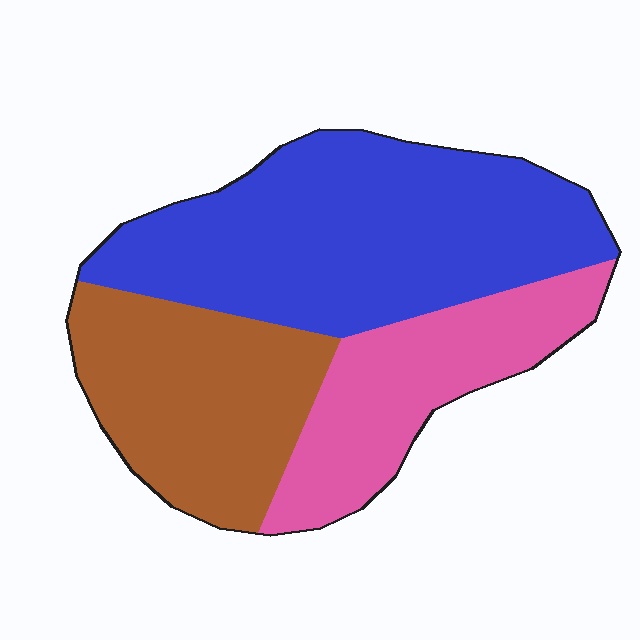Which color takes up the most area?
Blue, at roughly 45%.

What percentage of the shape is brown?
Brown takes up about one quarter (1/4) of the shape.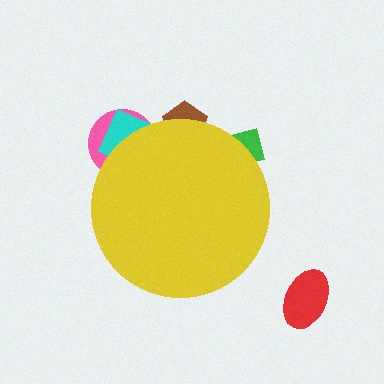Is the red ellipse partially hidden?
No, the red ellipse is fully visible.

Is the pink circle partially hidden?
Yes, the pink circle is partially hidden behind the yellow circle.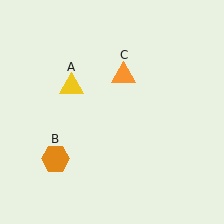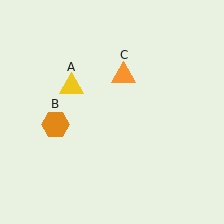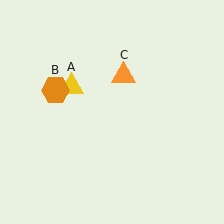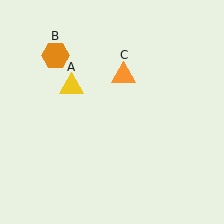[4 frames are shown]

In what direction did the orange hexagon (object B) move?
The orange hexagon (object B) moved up.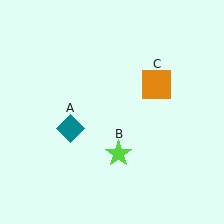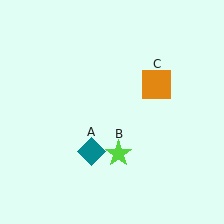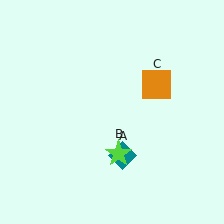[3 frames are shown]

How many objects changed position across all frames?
1 object changed position: teal diamond (object A).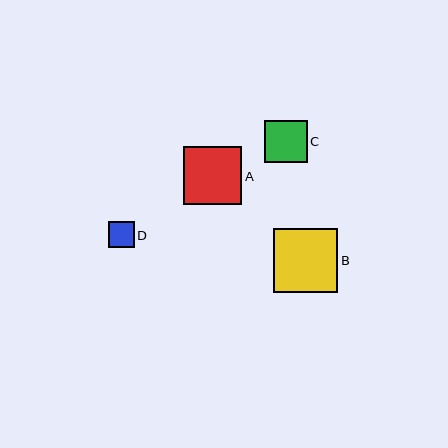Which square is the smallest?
Square D is the smallest with a size of approximately 26 pixels.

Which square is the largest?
Square B is the largest with a size of approximately 64 pixels.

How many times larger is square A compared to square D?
Square A is approximately 2.2 times the size of square D.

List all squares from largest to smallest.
From largest to smallest: B, A, C, D.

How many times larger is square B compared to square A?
Square B is approximately 1.1 times the size of square A.